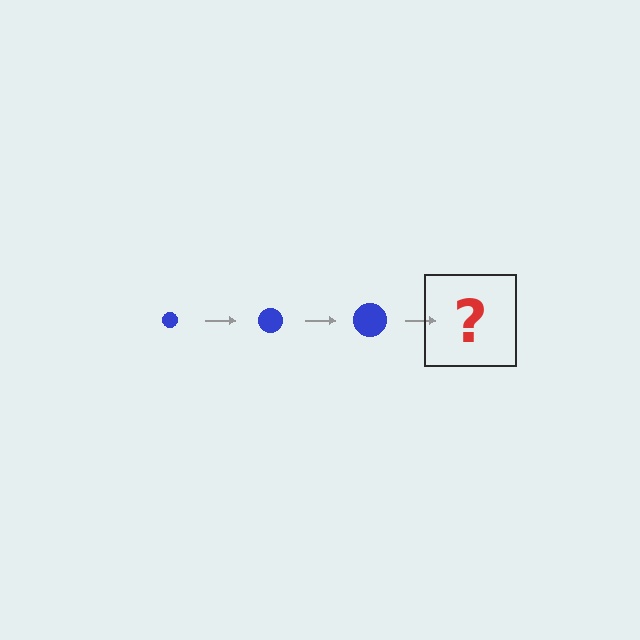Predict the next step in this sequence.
The next step is a blue circle, larger than the previous one.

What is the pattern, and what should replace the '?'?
The pattern is that the circle gets progressively larger each step. The '?' should be a blue circle, larger than the previous one.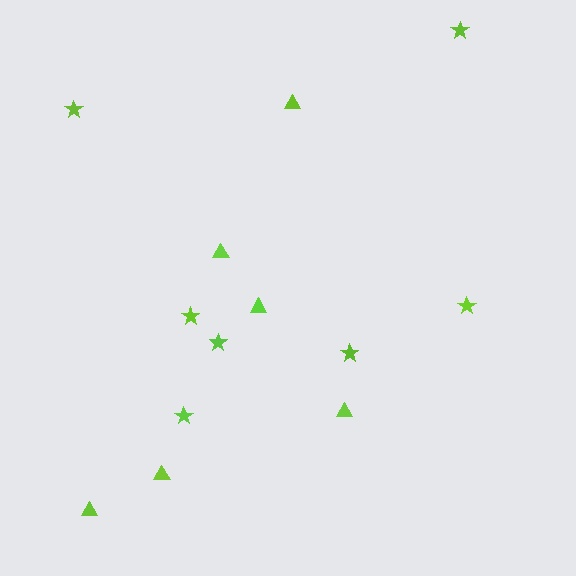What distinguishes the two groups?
There are 2 groups: one group of stars (7) and one group of triangles (6).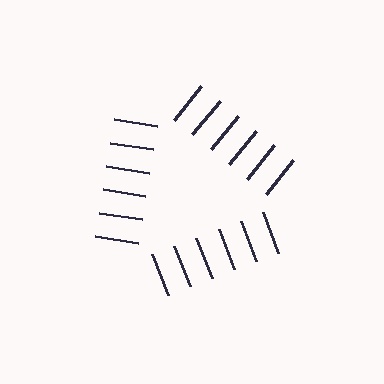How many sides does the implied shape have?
3 sides — the line-ends trace a triangle.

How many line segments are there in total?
18 — 6 along each of the 3 edges.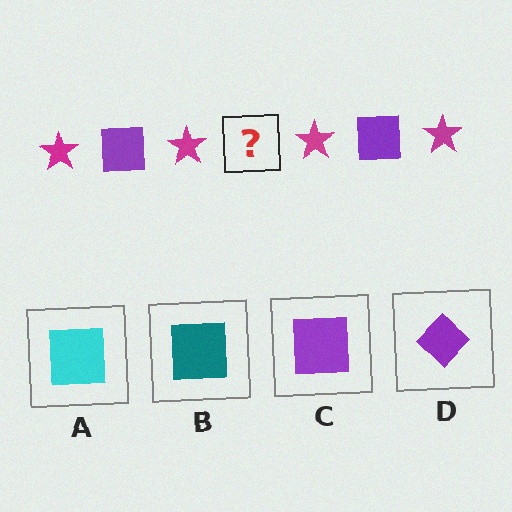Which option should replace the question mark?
Option C.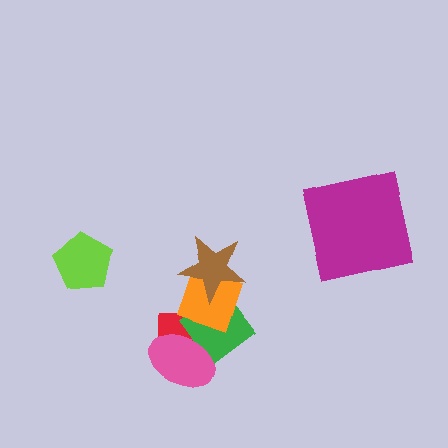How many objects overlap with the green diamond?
3 objects overlap with the green diamond.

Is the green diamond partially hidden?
Yes, it is partially covered by another shape.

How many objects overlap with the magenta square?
0 objects overlap with the magenta square.